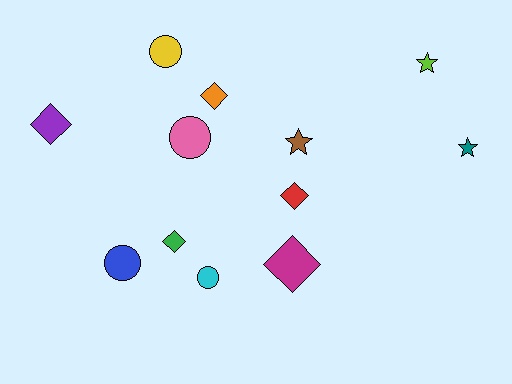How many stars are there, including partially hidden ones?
There are 3 stars.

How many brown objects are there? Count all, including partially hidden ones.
There is 1 brown object.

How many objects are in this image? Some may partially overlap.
There are 12 objects.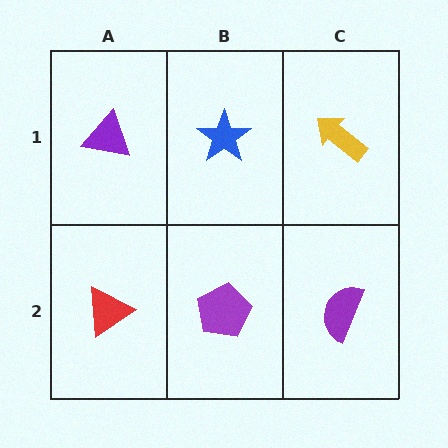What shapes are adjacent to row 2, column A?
A purple triangle (row 1, column A), a purple pentagon (row 2, column B).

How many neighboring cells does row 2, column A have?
2.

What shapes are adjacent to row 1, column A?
A red triangle (row 2, column A), a blue star (row 1, column B).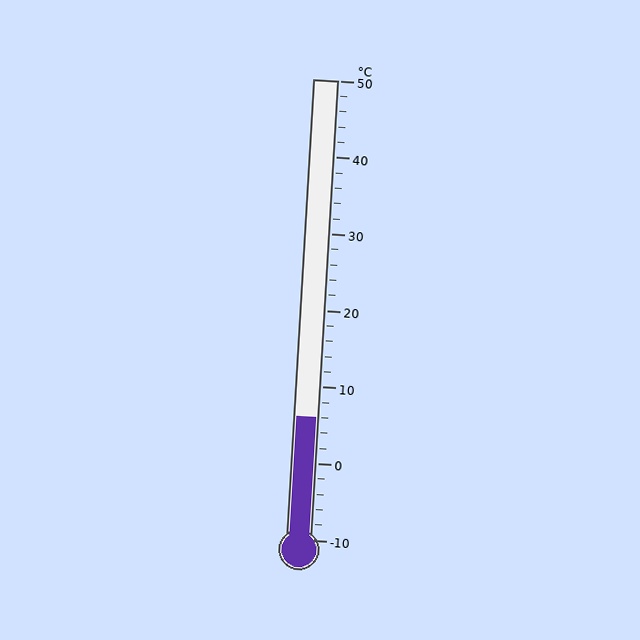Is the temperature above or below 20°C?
The temperature is below 20°C.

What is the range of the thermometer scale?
The thermometer scale ranges from -10°C to 50°C.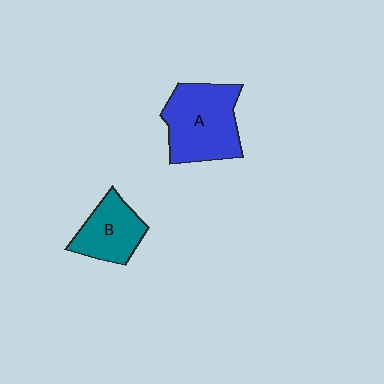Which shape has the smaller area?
Shape B (teal).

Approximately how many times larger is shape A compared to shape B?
Approximately 1.6 times.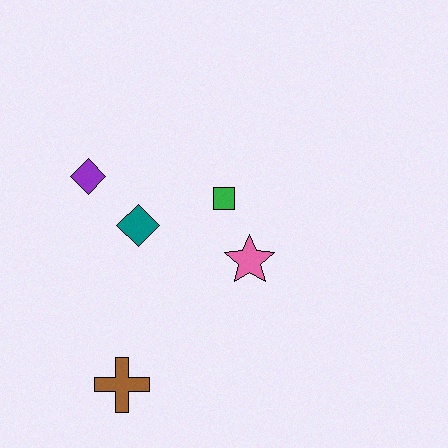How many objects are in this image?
There are 5 objects.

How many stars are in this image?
There is 1 star.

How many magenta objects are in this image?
There are no magenta objects.